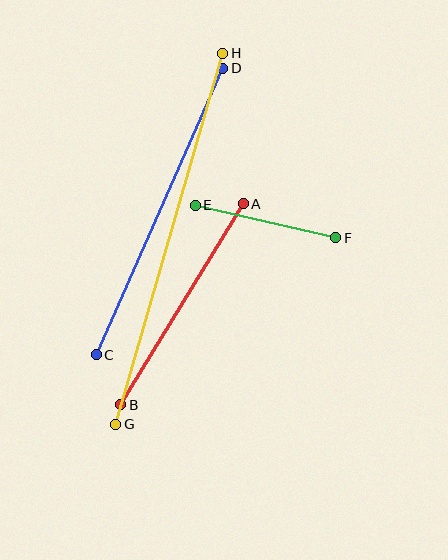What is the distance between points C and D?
The distance is approximately 313 pixels.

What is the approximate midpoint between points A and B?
The midpoint is at approximately (182, 304) pixels.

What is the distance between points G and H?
The distance is approximately 387 pixels.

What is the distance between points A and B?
The distance is approximately 235 pixels.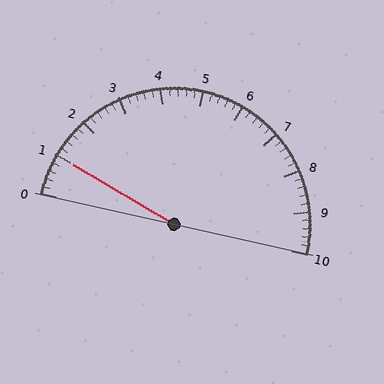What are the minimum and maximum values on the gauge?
The gauge ranges from 0 to 10.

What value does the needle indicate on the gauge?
The needle indicates approximately 1.0.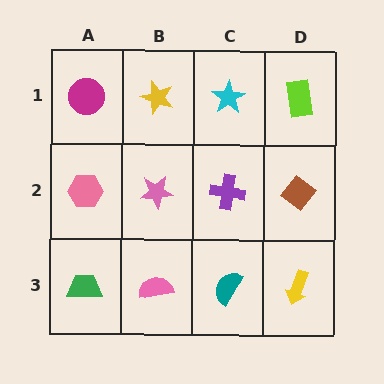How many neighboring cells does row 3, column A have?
2.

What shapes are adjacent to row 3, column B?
A pink star (row 2, column B), a green trapezoid (row 3, column A), a teal semicircle (row 3, column C).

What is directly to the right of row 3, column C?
A yellow arrow.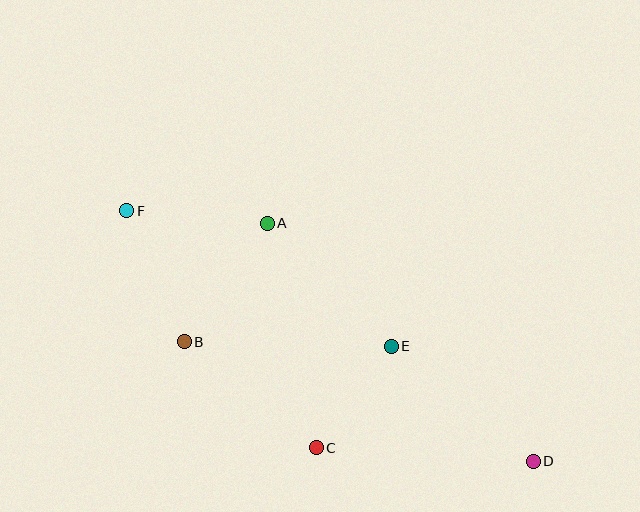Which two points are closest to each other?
Points C and E are closest to each other.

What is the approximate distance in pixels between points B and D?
The distance between B and D is approximately 369 pixels.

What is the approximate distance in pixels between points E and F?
The distance between E and F is approximately 297 pixels.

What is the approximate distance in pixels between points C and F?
The distance between C and F is approximately 303 pixels.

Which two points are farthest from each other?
Points D and F are farthest from each other.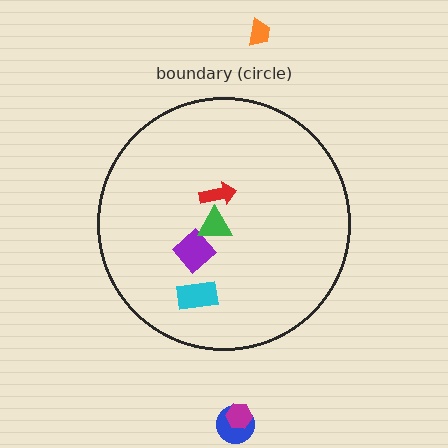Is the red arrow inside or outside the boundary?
Inside.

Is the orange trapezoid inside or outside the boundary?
Outside.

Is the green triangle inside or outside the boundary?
Inside.